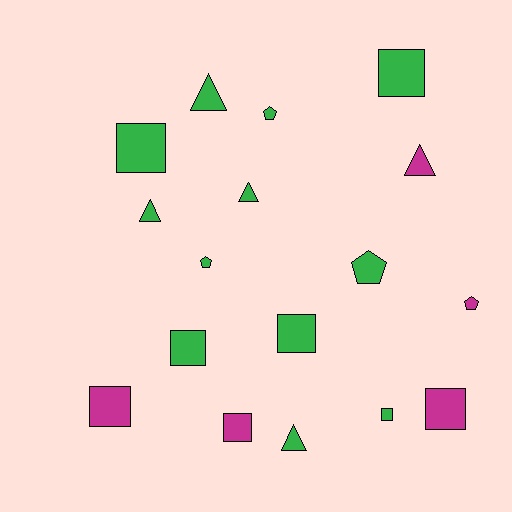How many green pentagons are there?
There are 3 green pentagons.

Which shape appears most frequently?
Square, with 8 objects.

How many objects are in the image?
There are 17 objects.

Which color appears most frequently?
Green, with 12 objects.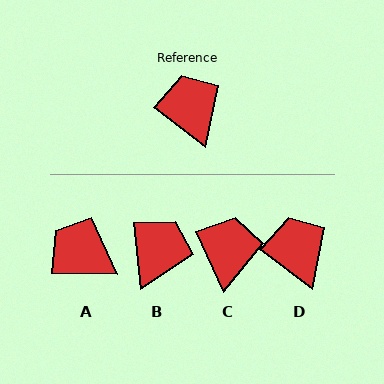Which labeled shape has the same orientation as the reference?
D.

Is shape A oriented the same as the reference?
No, it is off by about 36 degrees.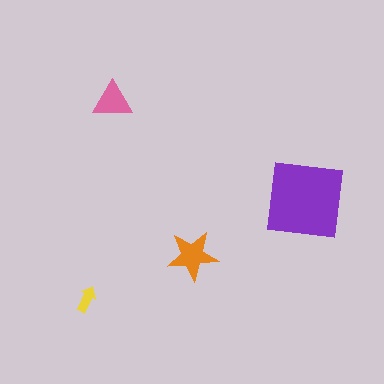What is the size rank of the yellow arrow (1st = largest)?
4th.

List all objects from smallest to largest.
The yellow arrow, the pink triangle, the orange star, the purple square.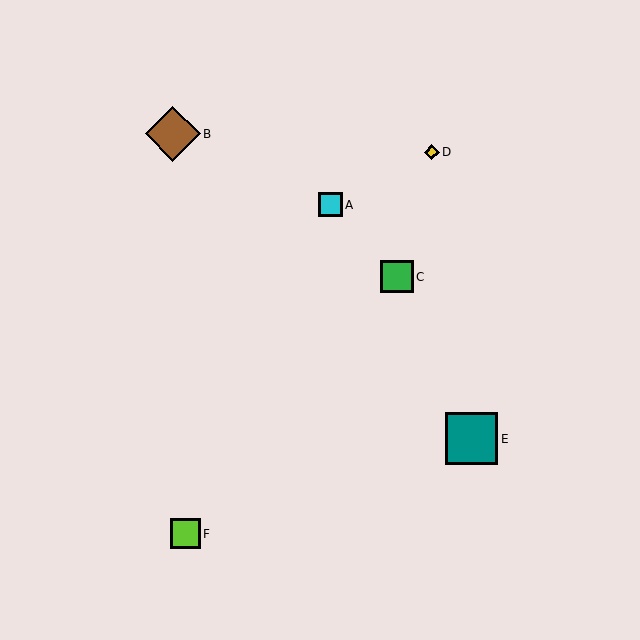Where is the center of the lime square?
The center of the lime square is at (186, 534).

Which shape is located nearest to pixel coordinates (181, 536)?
The lime square (labeled F) at (186, 534) is nearest to that location.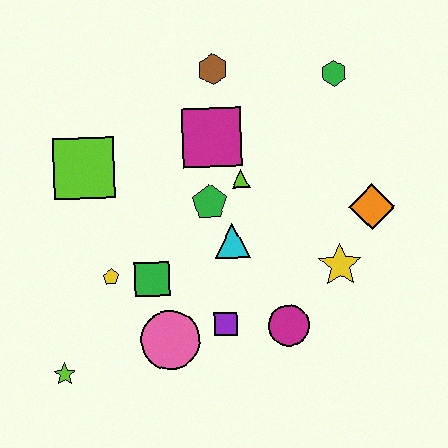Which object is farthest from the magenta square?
The lime star is farthest from the magenta square.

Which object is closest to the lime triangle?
The green pentagon is closest to the lime triangle.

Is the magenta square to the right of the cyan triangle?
No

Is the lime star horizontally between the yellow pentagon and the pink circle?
No